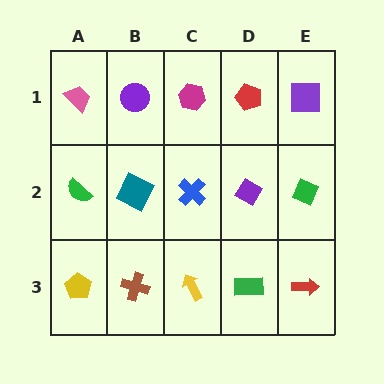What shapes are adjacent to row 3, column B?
A teal square (row 2, column B), a yellow pentagon (row 3, column A), a yellow arrow (row 3, column C).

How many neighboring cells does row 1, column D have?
3.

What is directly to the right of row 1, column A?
A purple circle.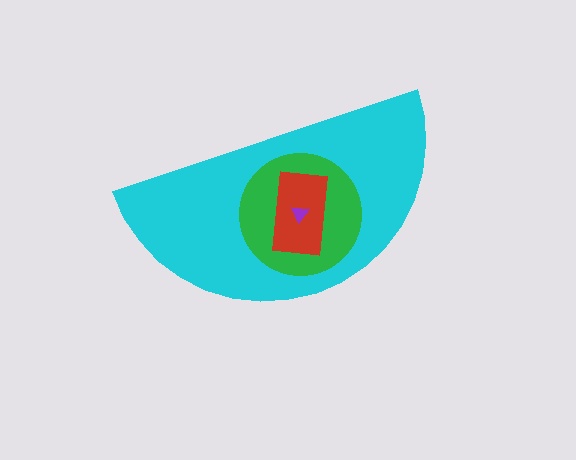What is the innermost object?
The purple triangle.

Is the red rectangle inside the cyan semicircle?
Yes.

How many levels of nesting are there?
4.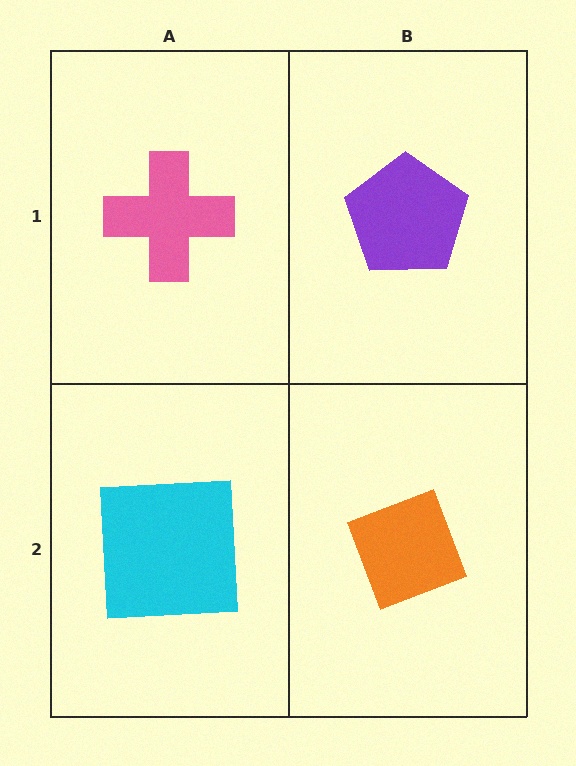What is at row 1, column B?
A purple pentagon.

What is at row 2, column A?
A cyan square.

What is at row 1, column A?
A pink cross.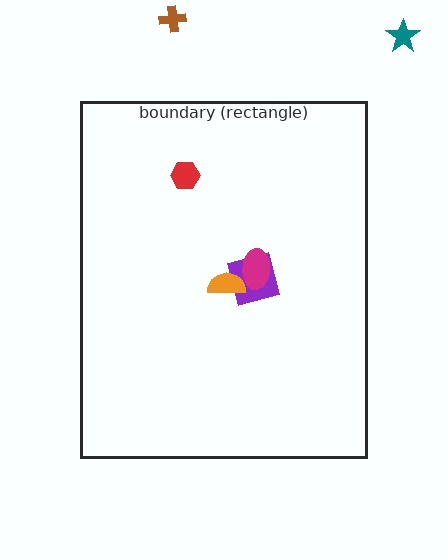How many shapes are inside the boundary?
4 inside, 2 outside.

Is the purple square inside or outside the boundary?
Inside.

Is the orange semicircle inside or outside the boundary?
Inside.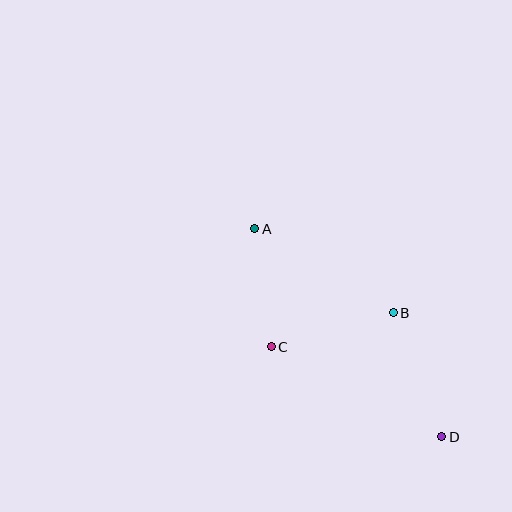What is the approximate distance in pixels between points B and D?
The distance between B and D is approximately 133 pixels.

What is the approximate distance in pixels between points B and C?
The distance between B and C is approximately 127 pixels.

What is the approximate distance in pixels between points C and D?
The distance between C and D is approximately 192 pixels.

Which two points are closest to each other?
Points A and C are closest to each other.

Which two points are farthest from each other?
Points A and D are farthest from each other.